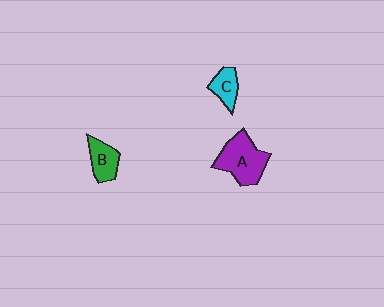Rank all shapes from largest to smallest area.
From largest to smallest: A (purple), B (green), C (cyan).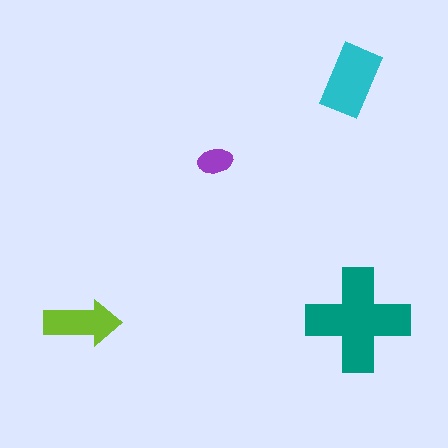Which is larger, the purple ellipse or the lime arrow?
The lime arrow.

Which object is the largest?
The teal cross.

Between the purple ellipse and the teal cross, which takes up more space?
The teal cross.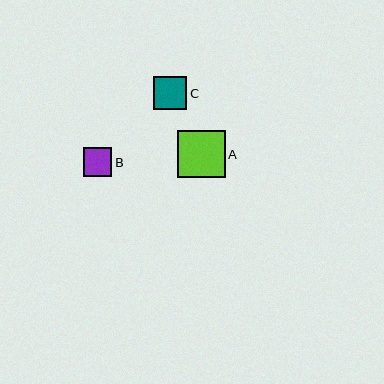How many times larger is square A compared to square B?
Square A is approximately 1.6 times the size of square B.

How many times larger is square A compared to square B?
Square A is approximately 1.6 times the size of square B.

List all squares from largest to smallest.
From largest to smallest: A, C, B.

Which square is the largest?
Square A is the largest with a size of approximately 47 pixels.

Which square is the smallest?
Square B is the smallest with a size of approximately 29 pixels.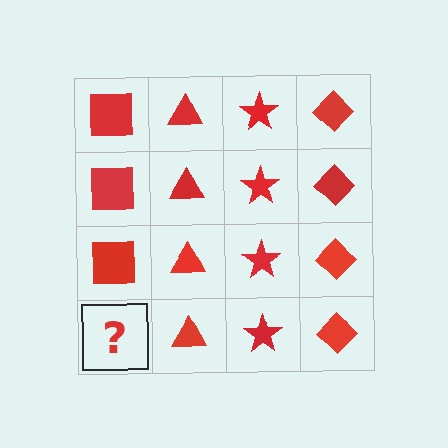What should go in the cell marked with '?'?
The missing cell should contain a red square.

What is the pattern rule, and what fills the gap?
The rule is that each column has a consistent shape. The gap should be filled with a red square.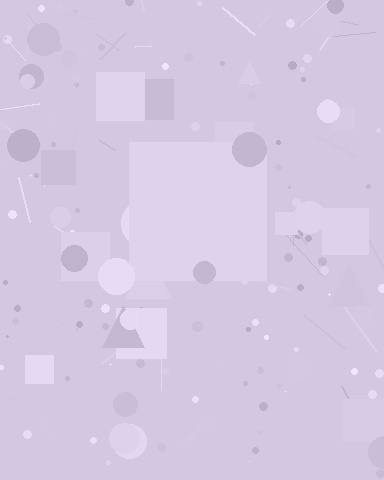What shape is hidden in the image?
A square is hidden in the image.